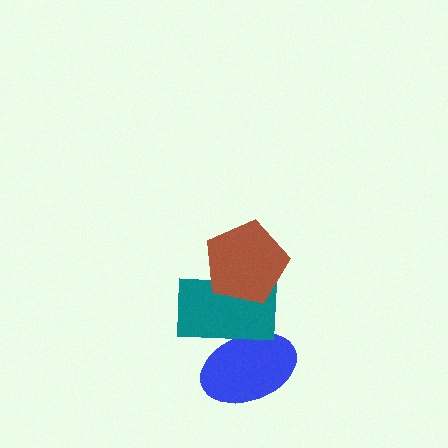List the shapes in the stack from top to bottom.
From top to bottom: the brown pentagon, the teal rectangle, the blue ellipse.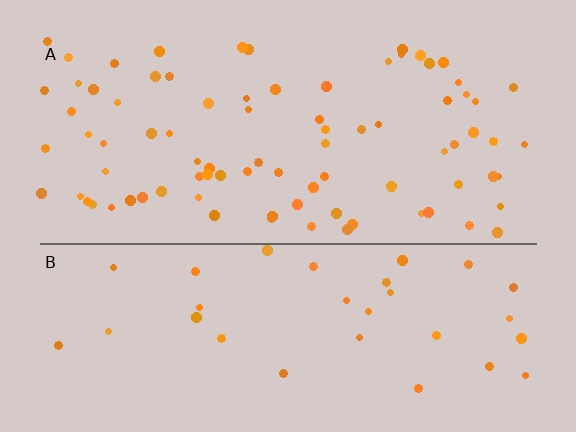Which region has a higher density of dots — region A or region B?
A (the top).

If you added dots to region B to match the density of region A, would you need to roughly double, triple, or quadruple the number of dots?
Approximately double.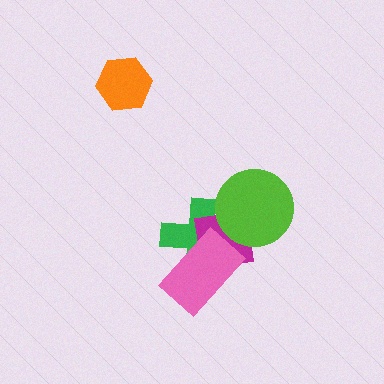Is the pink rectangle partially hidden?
No, no other shape covers it.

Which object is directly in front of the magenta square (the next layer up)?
The pink rectangle is directly in front of the magenta square.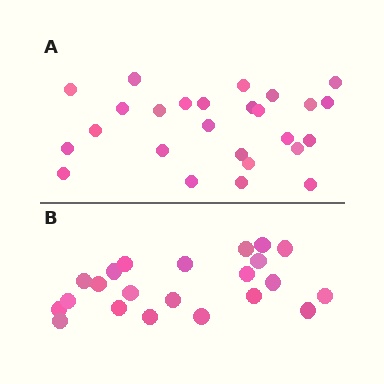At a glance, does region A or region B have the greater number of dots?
Region A (the top region) has more dots.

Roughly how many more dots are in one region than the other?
Region A has about 4 more dots than region B.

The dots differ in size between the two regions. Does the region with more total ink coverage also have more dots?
No. Region B has more total ink coverage because its dots are larger, but region A actually contains more individual dots. Total area can be misleading — the number of items is what matters here.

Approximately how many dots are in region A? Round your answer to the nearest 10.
About 30 dots. (The exact count is 26, which rounds to 30.)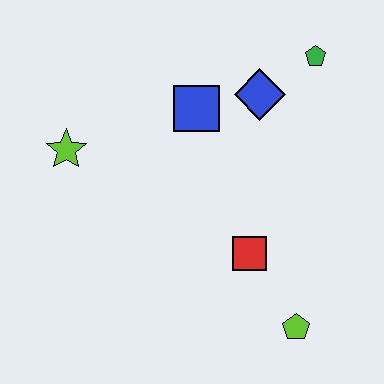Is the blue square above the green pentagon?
No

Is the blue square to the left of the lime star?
No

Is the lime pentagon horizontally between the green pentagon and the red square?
Yes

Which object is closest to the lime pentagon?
The red square is closest to the lime pentagon.